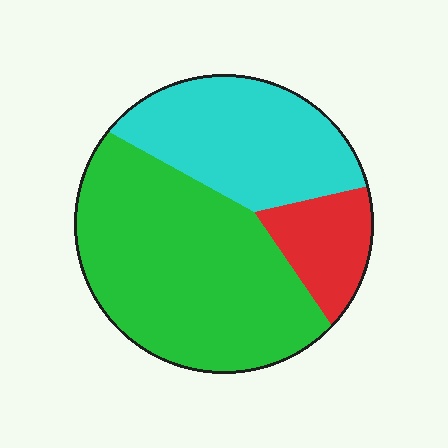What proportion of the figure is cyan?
Cyan takes up about one third (1/3) of the figure.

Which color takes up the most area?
Green, at roughly 55%.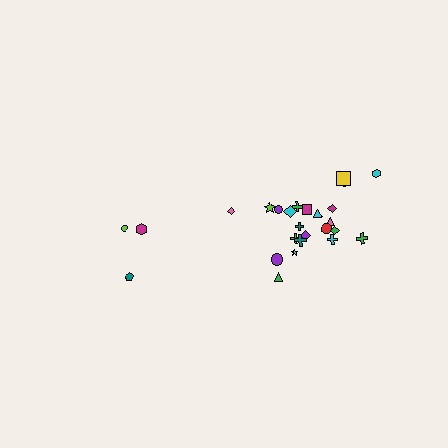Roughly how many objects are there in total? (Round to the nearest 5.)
Roughly 25 objects in total.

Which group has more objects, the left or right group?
The right group.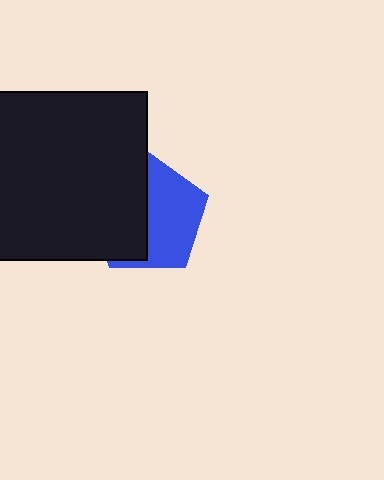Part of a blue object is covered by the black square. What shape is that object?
It is a pentagon.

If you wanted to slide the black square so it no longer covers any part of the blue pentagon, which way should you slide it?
Slide it left — that is the most direct way to separate the two shapes.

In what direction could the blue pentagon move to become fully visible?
The blue pentagon could move right. That would shift it out from behind the black square entirely.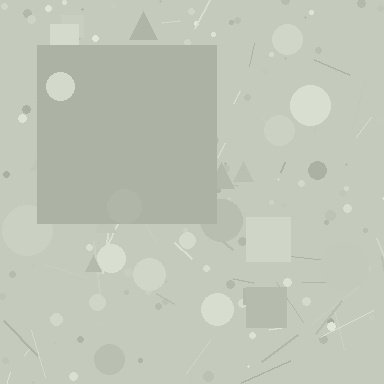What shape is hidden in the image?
A square is hidden in the image.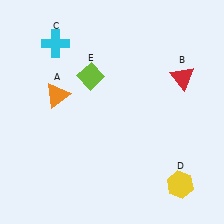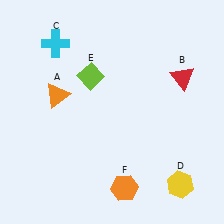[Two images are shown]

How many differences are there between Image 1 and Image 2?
There is 1 difference between the two images.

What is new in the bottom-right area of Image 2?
An orange hexagon (F) was added in the bottom-right area of Image 2.